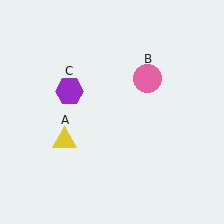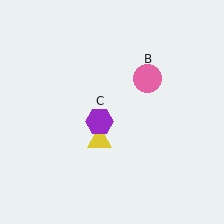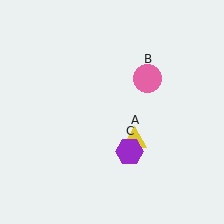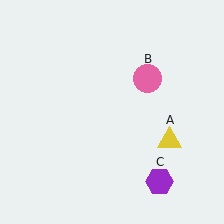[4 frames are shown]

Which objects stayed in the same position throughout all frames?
Pink circle (object B) remained stationary.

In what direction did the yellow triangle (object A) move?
The yellow triangle (object A) moved right.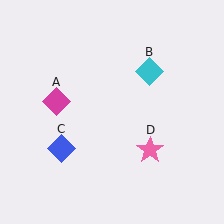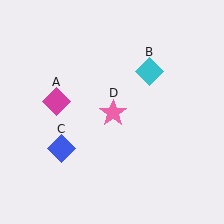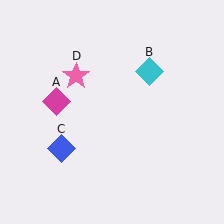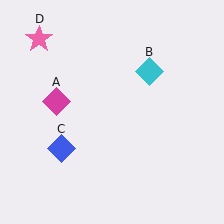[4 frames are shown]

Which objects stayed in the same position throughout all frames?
Magenta diamond (object A) and cyan diamond (object B) and blue diamond (object C) remained stationary.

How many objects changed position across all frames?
1 object changed position: pink star (object D).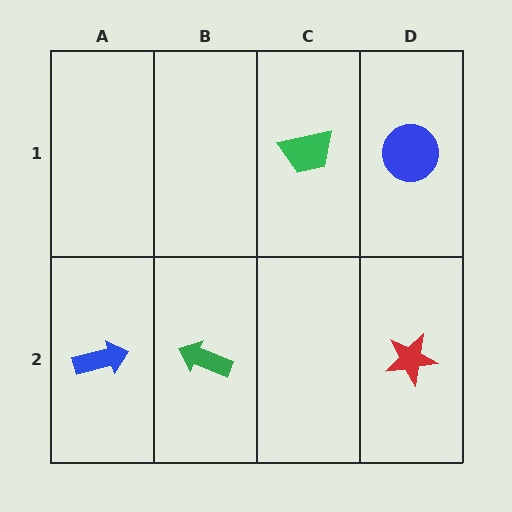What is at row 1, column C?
A green trapezoid.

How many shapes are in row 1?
2 shapes.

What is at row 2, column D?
A red star.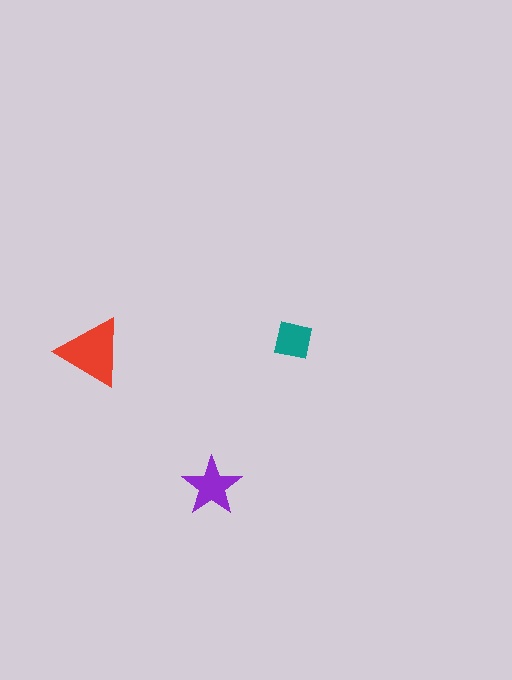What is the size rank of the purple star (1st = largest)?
2nd.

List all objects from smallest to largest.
The teal square, the purple star, the red triangle.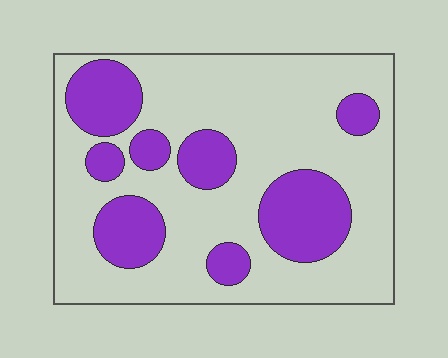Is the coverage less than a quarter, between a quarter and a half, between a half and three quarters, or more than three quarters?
Between a quarter and a half.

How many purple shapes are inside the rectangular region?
8.